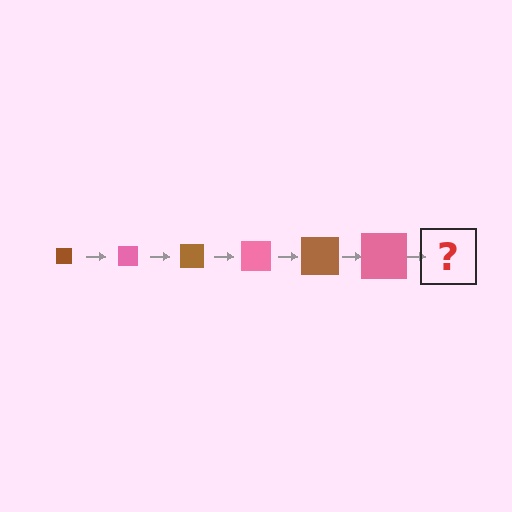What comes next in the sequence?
The next element should be a brown square, larger than the previous one.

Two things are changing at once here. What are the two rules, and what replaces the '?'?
The two rules are that the square grows larger each step and the color cycles through brown and pink. The '?' should be a brown square, larger than the previous one.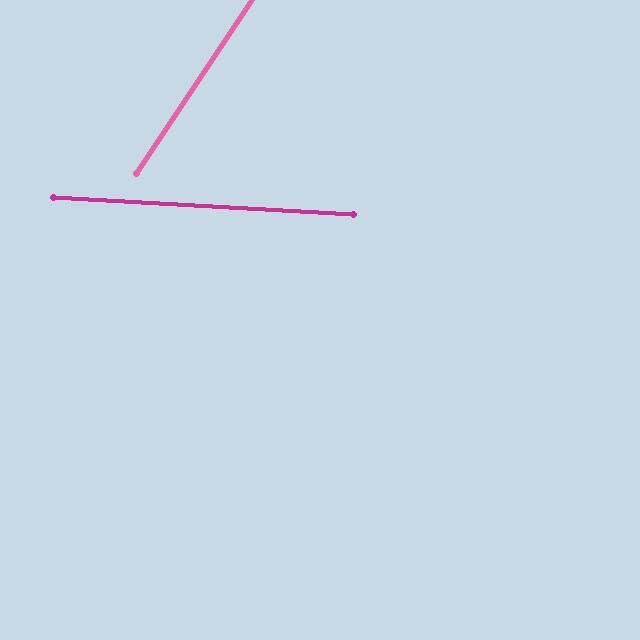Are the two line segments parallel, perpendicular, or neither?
Neither parallel nor perpendicular — they differ by about 59°.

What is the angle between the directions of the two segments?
Approximately 59 degrees.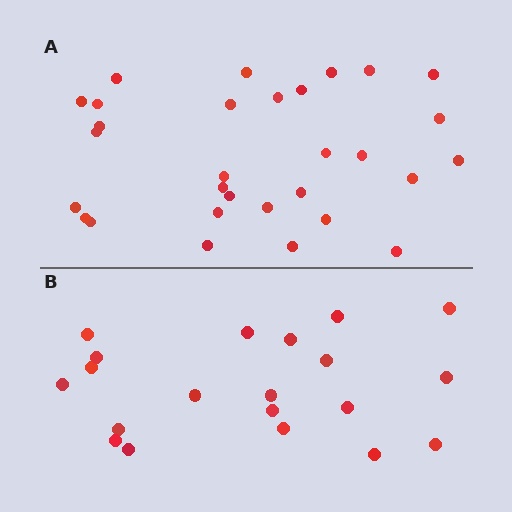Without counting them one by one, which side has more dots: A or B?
Region A (the top region) has more dots.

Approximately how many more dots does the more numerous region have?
Region A has roughly 10 or so more dots than region B.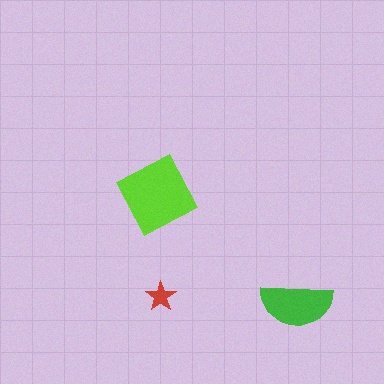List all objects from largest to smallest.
The lime diamond, the green semicircle, the red star.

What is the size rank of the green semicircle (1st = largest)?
2nd.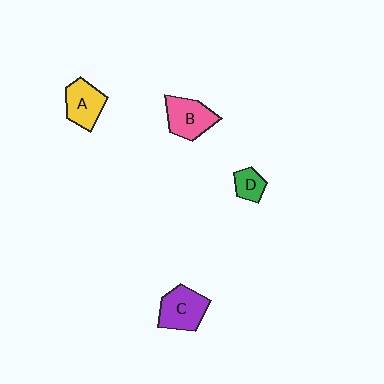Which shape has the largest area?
Shape C (purple).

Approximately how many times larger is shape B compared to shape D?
Approximately 2.0 times.